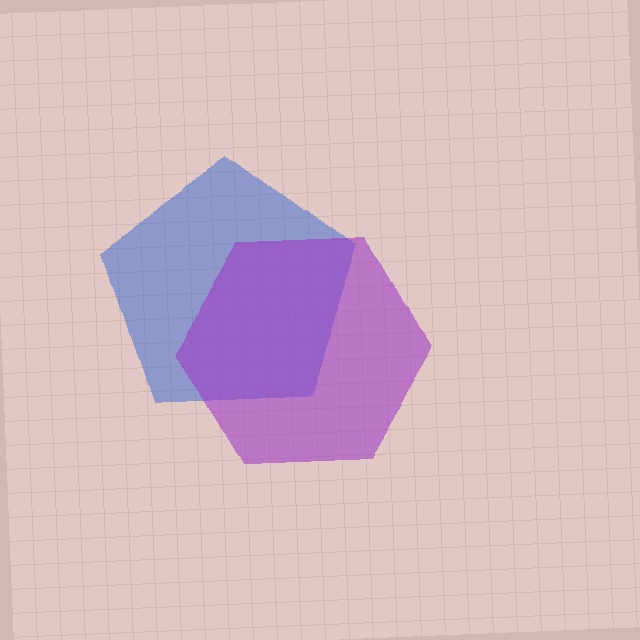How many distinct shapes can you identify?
There are 2 distinct shapes: a blue pentagon, a purple hexagon.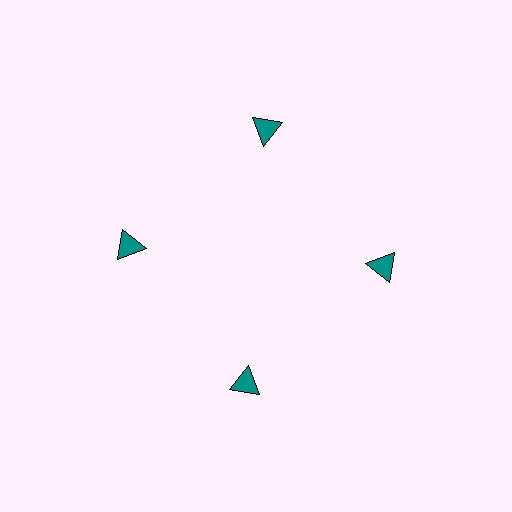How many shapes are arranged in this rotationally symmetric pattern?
There are 4 shapes, arranged in 4 groups of 1.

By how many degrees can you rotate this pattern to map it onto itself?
The pattern maps onto itself every 90 degrees of rotation.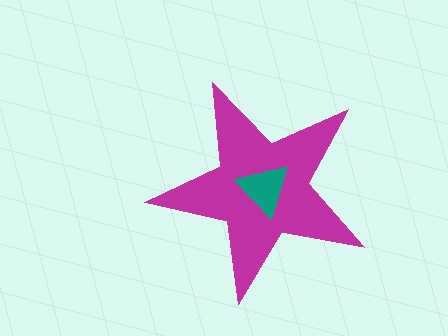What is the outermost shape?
The magenta star.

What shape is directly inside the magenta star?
The teal triangle.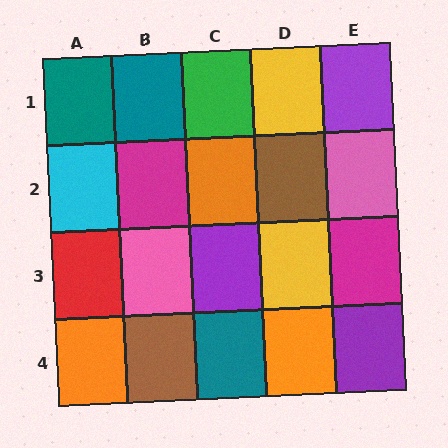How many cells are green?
1 cell is green.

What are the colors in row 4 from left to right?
Orange, brown, teal, orange, purple.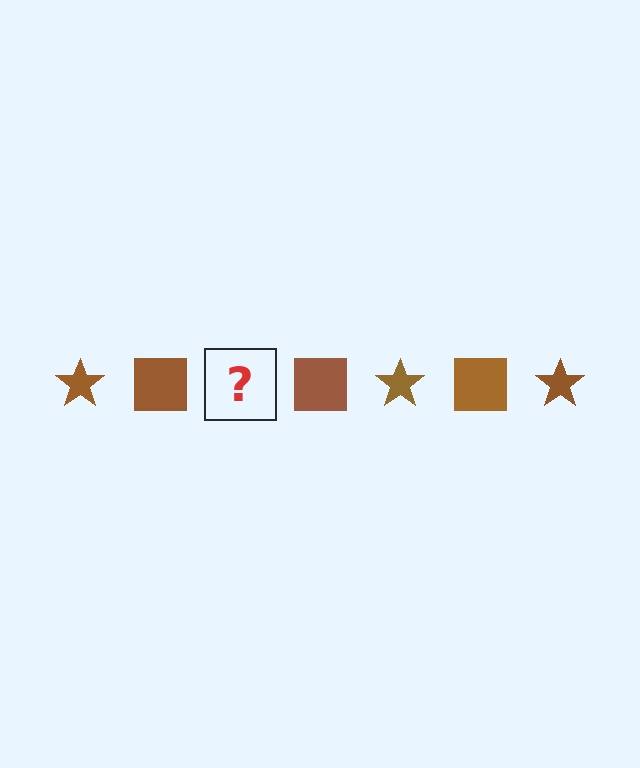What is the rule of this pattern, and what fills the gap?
The rule is that the pattern cycles through star, square shapes in brown. The gap should be filled with a brown star.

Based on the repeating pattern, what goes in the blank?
The blank should be a brown star.